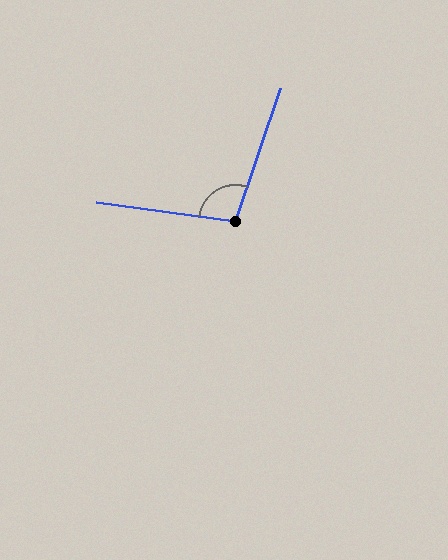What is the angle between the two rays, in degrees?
Approximately 101 degrees.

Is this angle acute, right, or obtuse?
It is obtuse.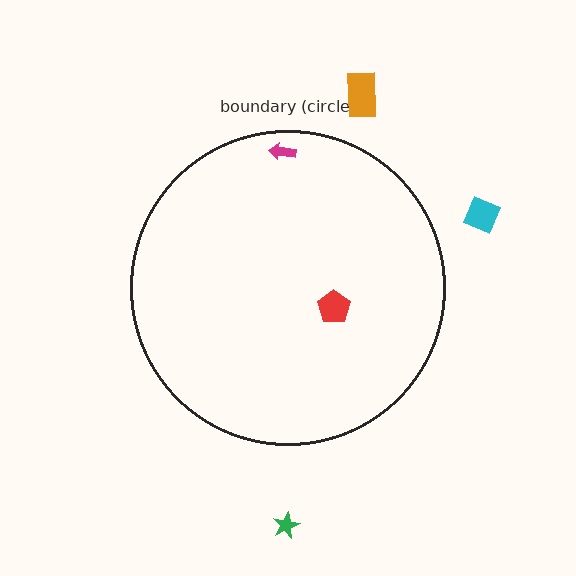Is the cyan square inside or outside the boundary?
Outside.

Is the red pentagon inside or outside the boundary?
Inside.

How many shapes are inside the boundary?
2 inside, 3 outside.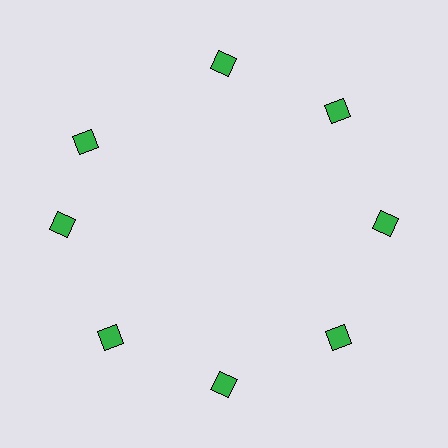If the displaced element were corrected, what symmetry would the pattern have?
It would have 8-fold rotational symmetry — the pattern would map onto itself every 45 degrees.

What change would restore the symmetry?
The symmetry would be restored by rotating it back into even spacing with its neighbors so that all 8 diamonds sit at equal angles and equal distance from the center.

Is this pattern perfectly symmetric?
No. The 8 green diamonds are arranged in a ring, but one element near the 10 o'clock position is rotated out of alignment along the ring, breaking the 8-fold rotational symmetry.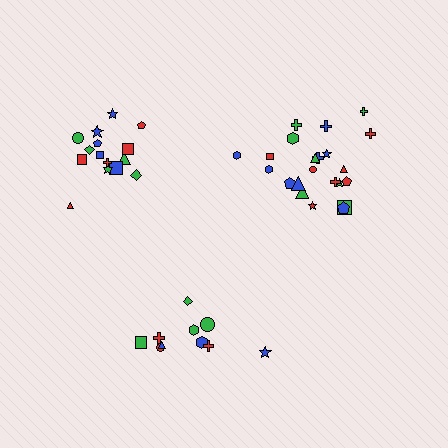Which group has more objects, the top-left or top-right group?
The top-right group.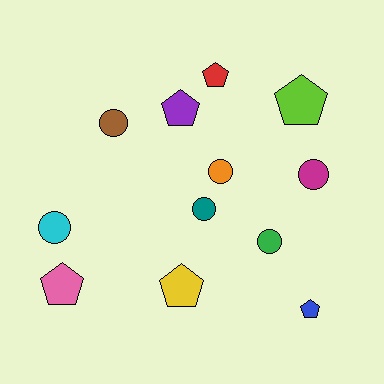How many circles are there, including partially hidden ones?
There are 6 circles.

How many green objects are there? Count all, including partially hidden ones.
There is 1 green object.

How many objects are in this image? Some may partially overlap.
There are 12 objects.